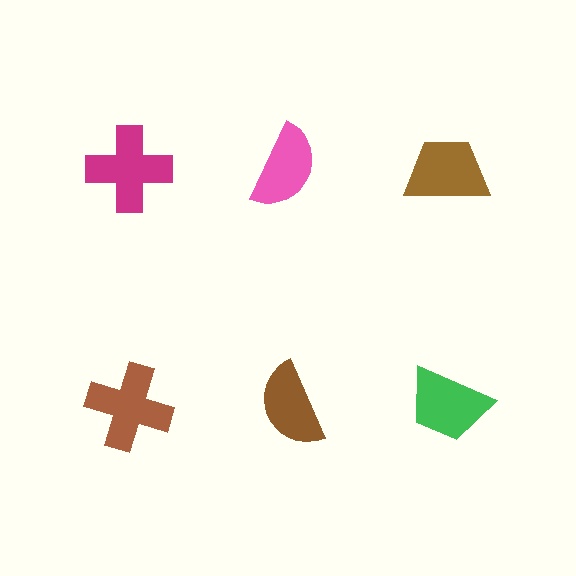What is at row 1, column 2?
A pink semicircle.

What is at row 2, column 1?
A brown cross.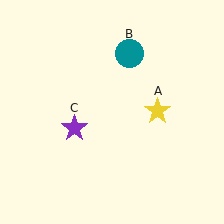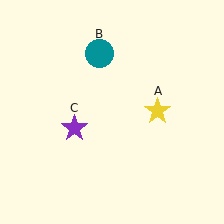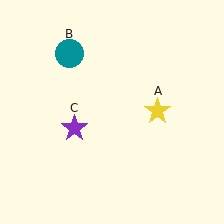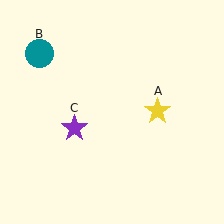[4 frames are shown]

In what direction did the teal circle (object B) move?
The teal circle (object B) moved left.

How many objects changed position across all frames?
1 object changed position: teal circle (object B).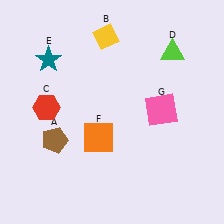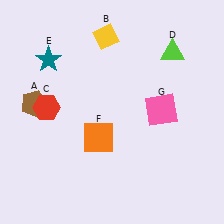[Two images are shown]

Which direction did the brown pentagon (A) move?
The brown pentagon (A) moved up.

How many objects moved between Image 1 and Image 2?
1 object moved between the two images.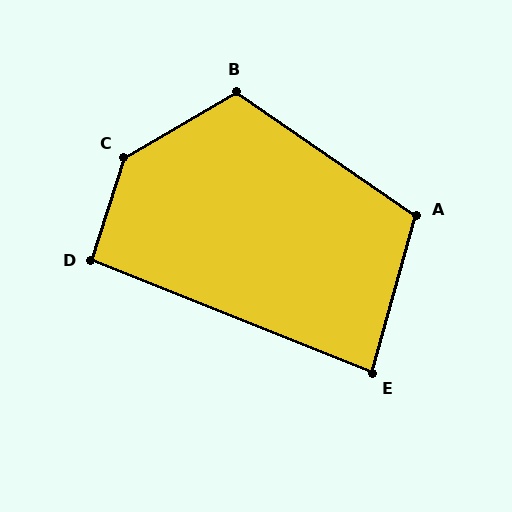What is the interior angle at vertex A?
Approximately 109 degrees (obtuse).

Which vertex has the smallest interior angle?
E, at approximately 84 degrees.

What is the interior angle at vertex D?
Approximately 94 degrees (approximately right).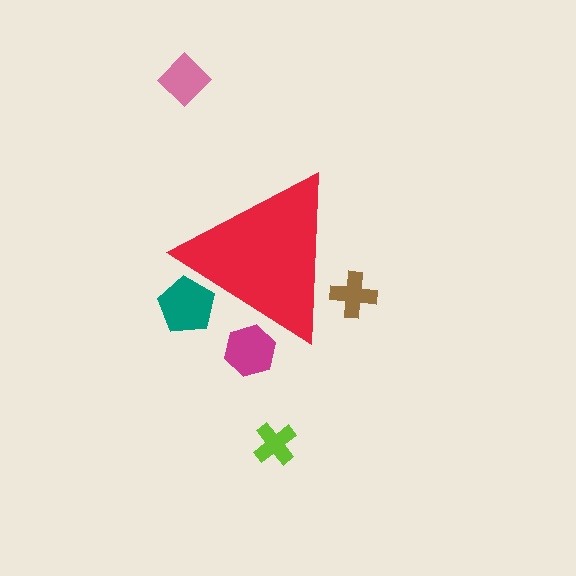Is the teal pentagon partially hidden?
Yes, the teal pentagon is partially hidden behind the red triangle.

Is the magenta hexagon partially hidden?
Yes, the magenta hexagon is partially hidden behind the red triangle.